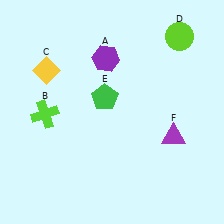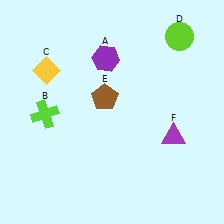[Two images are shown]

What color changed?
The pentagon (E) changed from green in Image 1 to brown in Image 2.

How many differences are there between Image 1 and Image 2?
There is 1 difference between the two images.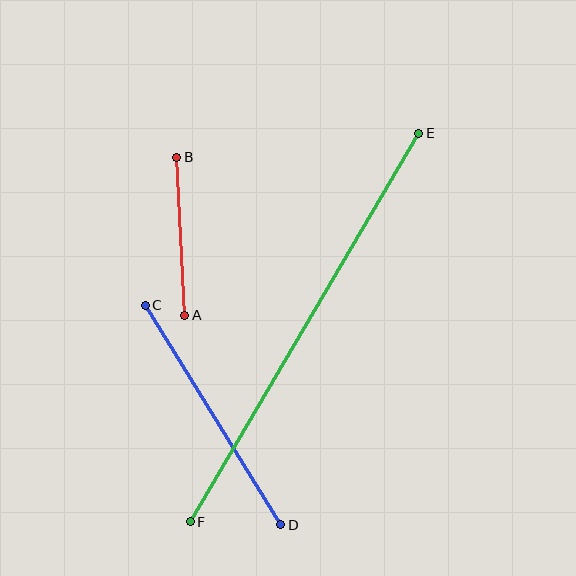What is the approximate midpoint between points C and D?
The midpoint is at approximately (213, 415) pixels.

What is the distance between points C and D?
The distance is approximately 258 pixels.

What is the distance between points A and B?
The distance is approximately 158 pixels.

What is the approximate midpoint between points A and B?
The midpoint is at approximately (181, 236) pixels.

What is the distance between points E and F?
The distance is approximately 451 pixels.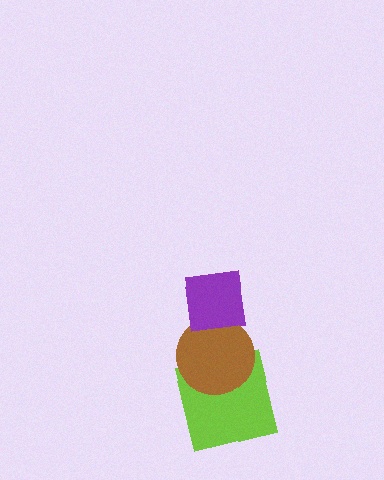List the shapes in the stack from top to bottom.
From top to bottom: the purple square, the brown circle, the lime square.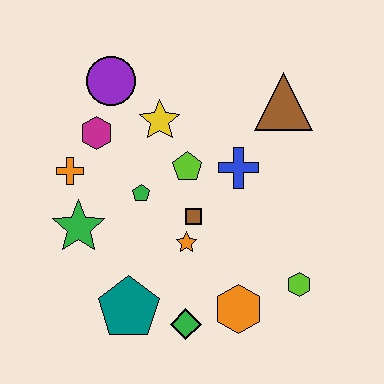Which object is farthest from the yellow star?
The lime hexagon is farthest from the yellow star.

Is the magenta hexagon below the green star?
No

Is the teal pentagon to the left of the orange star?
Yes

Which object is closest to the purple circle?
The magenta hexagon is closest to the purple circle.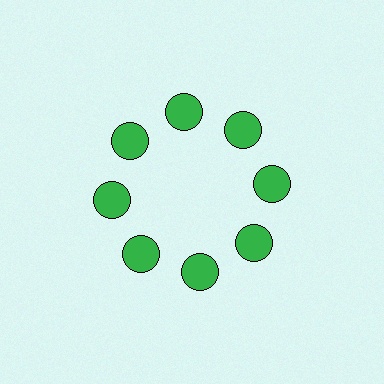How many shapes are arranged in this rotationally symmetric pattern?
There are 8 shapes, arranged in 8 groups of 1.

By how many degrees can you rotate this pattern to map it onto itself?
The pattern maps onto itself every 45 degrees of rotation.